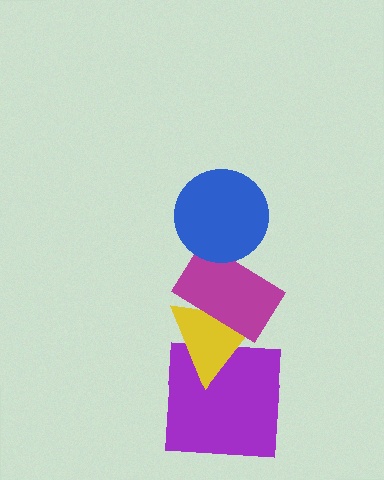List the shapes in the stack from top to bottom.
From top to bottom: the blue circle, the magenta rectangle, the yellow triangle, the purple square.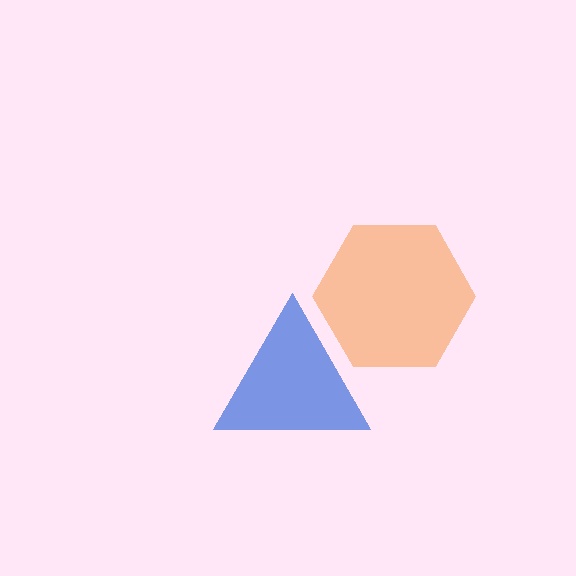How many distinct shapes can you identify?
There are 2 distinct shapes: an orange hexagon, a blue triangle.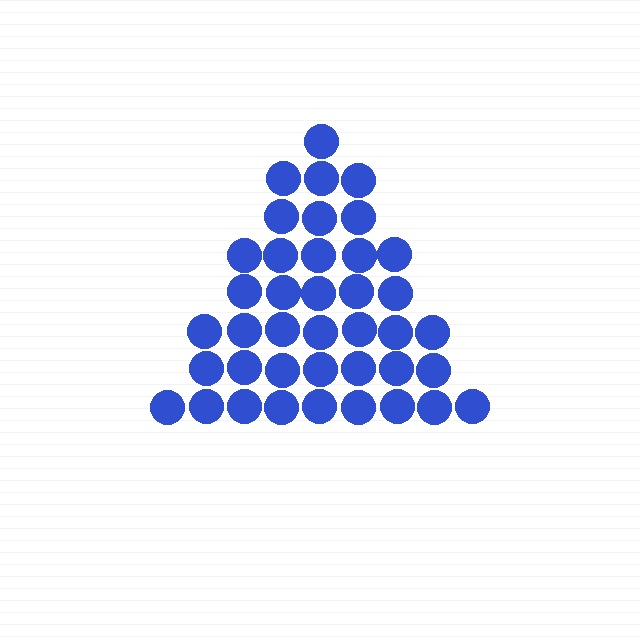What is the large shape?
The large shape is a triangle.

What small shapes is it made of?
It is made of small circles.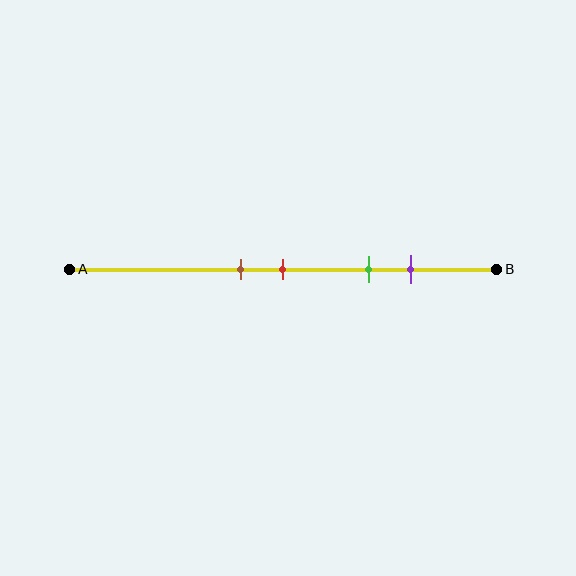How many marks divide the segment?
There are 4 marks dividing the segment.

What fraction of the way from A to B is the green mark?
The green mark is approximately 70% (0.7) of the way from A to B.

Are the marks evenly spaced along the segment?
No, the marks are not evenly spaced.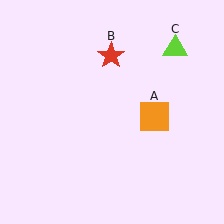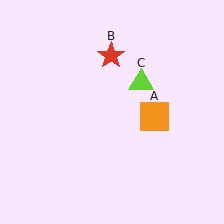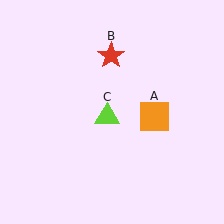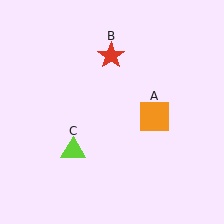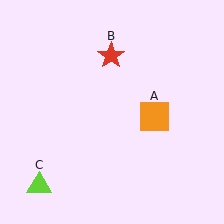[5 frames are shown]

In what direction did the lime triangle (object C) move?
The lime triangle (object C) moved down and to the left.